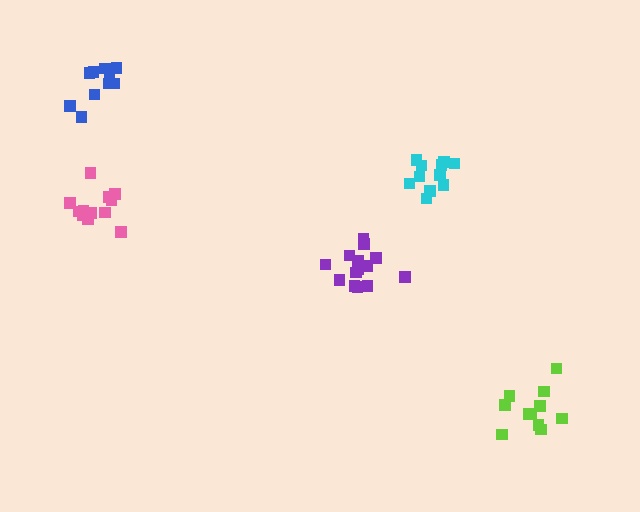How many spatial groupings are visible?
There are 5 spatial groupings.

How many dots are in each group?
Group 1: 10 dots, Group 2: 11 dots, Group 3: 14 dots, Group 4: 11 dots, Group 5: 13 dots (59 total).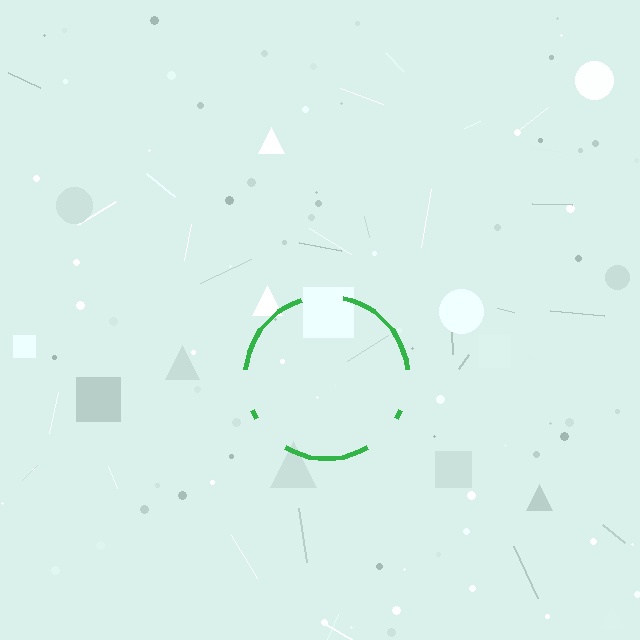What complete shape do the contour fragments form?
The contour fragments form a circle.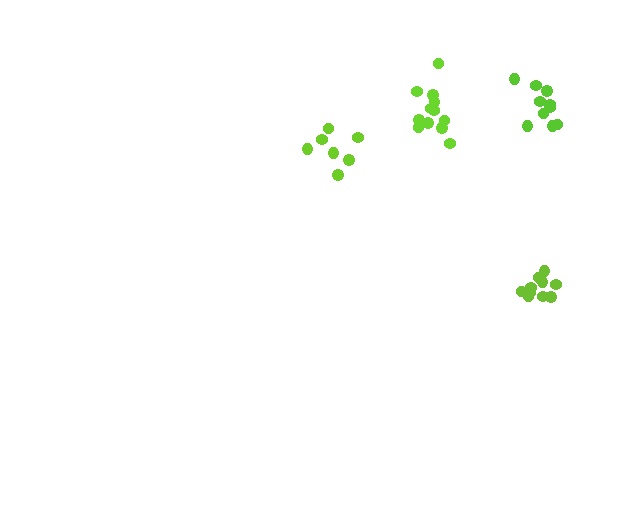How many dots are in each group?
Group 1: 7 dots, Group 2: 10 dots, Group 3: 12 dots, Group 4: 10 dots (39 total).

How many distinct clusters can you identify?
There are 4 distinct clusters.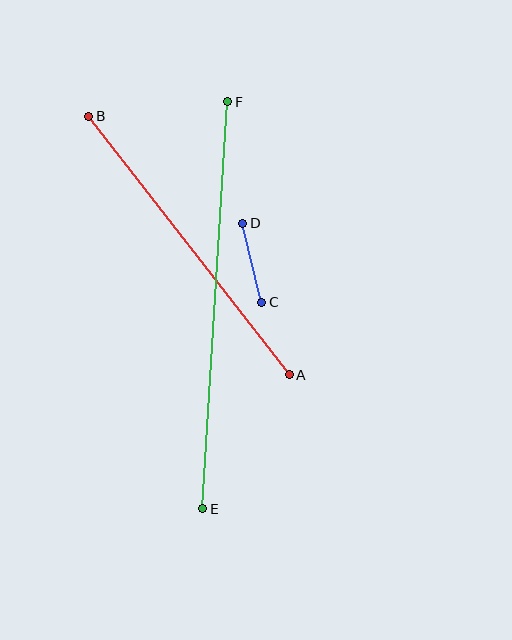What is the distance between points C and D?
The distance is approximately 81 pixels.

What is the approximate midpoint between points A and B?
The midpoint is at approximately (189, 246) pixels.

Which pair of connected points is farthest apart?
Points E and F are farthest apart.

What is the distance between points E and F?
The distance is approximately 408 pixels.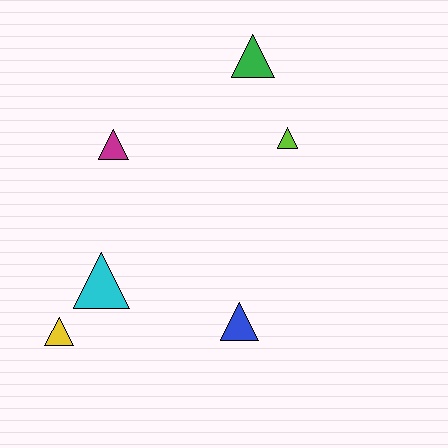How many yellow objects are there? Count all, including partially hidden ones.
There is 1 yellow object.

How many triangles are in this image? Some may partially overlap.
There are 6 triangles.